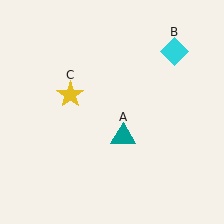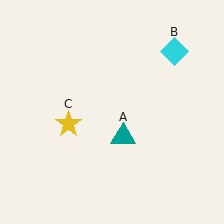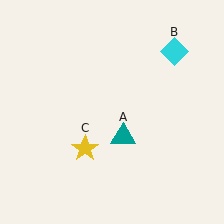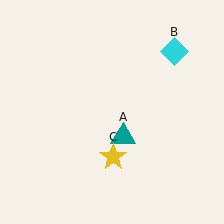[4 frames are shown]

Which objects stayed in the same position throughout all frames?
Teal triangle (object A) and cyan diamond (object B) remained stationary.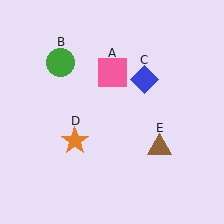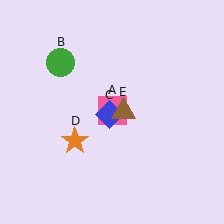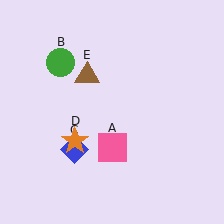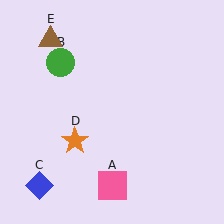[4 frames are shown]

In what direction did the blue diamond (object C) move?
The blue diamond (object C) moved down and to the left.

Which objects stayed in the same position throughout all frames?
Green circle (object B) and orange star (object D) remained stationary.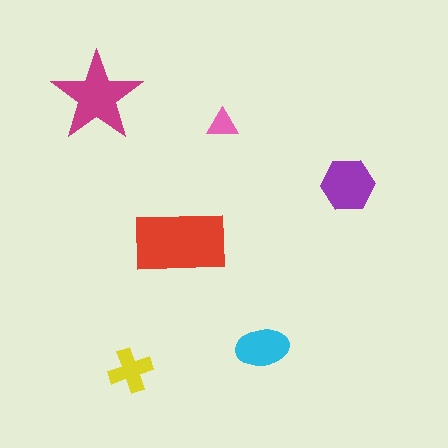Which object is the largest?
The red rectangle.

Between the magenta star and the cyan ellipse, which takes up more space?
The magenta star.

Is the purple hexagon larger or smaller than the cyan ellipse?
Larger.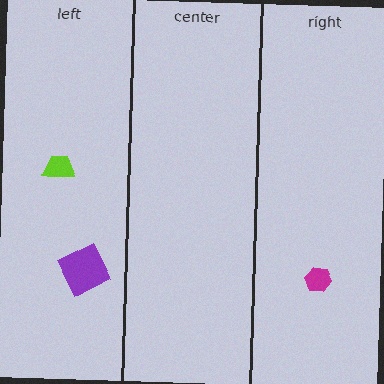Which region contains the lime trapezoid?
The left region.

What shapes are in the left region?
The purple square, the lime trapezoid.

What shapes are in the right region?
The magenta hexagon.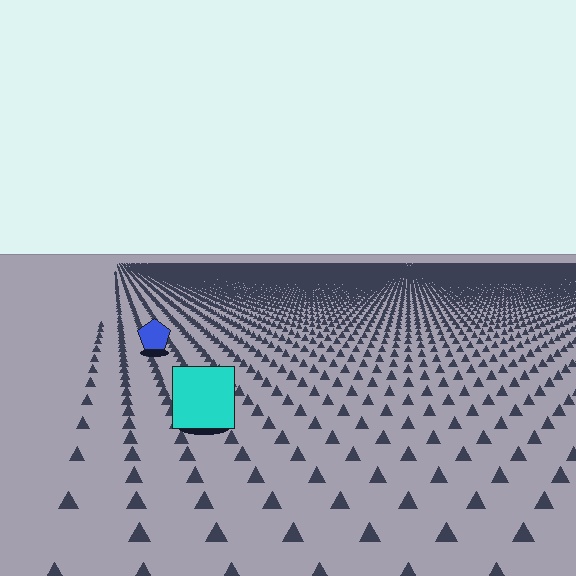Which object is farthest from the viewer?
The blue pentagon is farthest from the viewer. It appears smaller and the ground texture around it is denser.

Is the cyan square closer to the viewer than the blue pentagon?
Yes. The cyan square is closer — you can tell from the texture gradient: the ground texture is coarser near it.